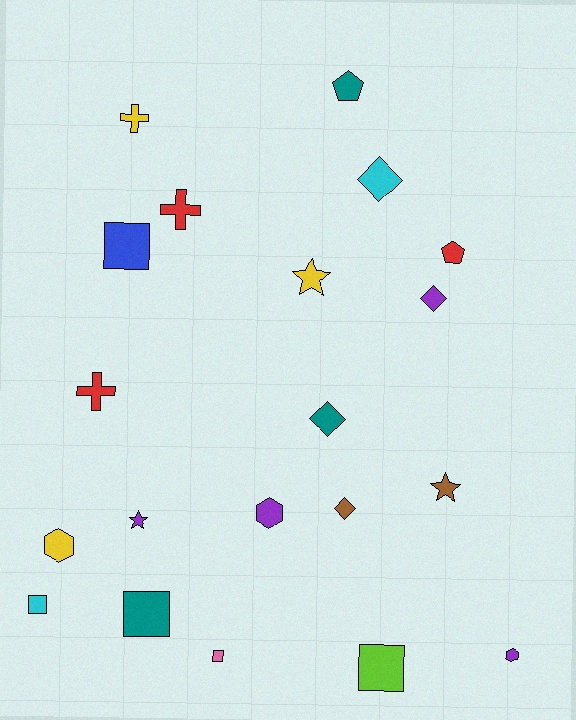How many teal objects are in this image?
There are 3 teal objects.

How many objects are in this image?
There are 20 objects.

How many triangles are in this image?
There are no triangles.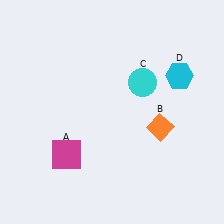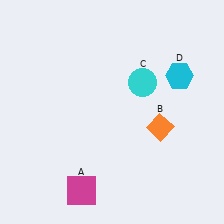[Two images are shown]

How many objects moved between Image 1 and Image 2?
1 object moved between the two images.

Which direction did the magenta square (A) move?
The magenta square (A) moved down.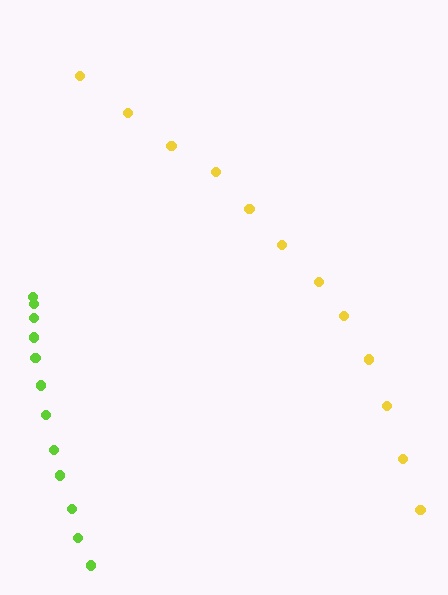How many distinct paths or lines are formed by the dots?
There are 2 distinct paths.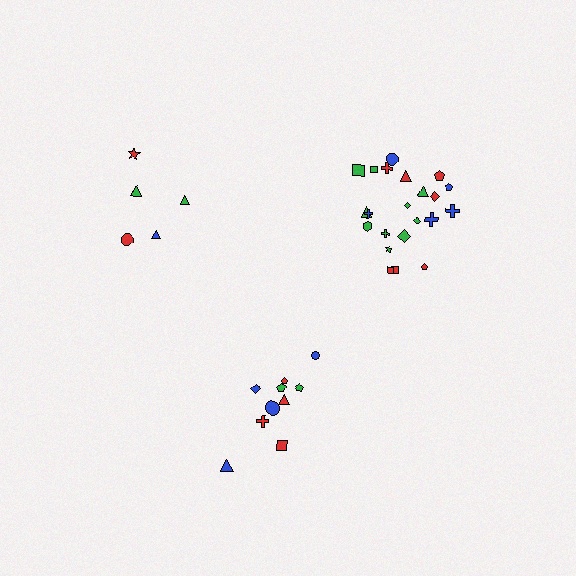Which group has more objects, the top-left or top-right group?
The top-right group.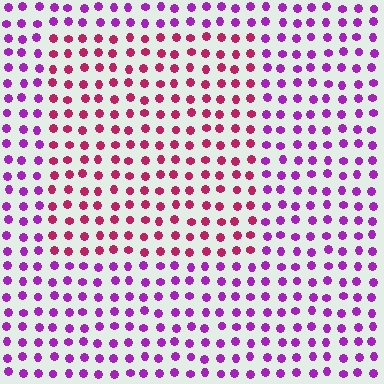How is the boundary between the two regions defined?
The boundary is defined purely by a slight shift in hue (about 43 degrees). Spacing, size, and orientation are identical on both sides.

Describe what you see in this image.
The image is filled with small purple elements in a uniform arrangement. A rectangle-shaped region is visible where the elements are tinted to a slightly different hue, forming a subtle color boundary.